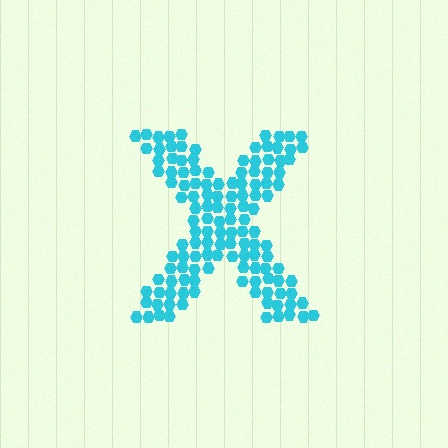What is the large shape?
The large shape is the letter X.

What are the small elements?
The small elements are hexagons.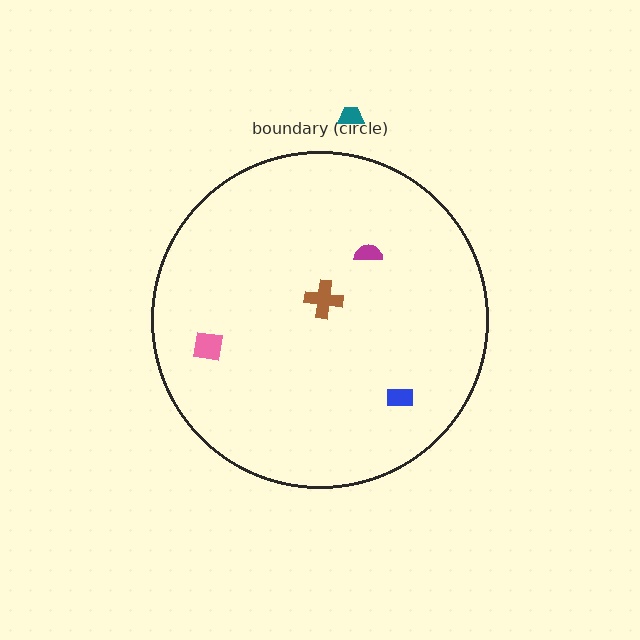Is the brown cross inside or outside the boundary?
Inside.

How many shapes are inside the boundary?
4 inside, 1 outside.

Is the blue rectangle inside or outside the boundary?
Inside.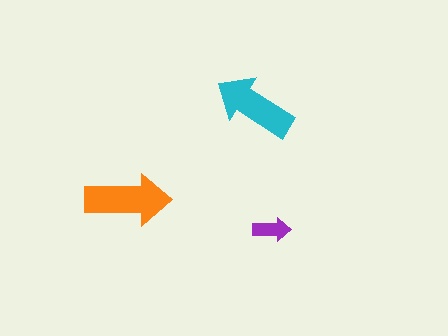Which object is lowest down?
The purple arrow is bottommost.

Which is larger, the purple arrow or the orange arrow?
The orange one.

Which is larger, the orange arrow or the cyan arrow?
The orange one.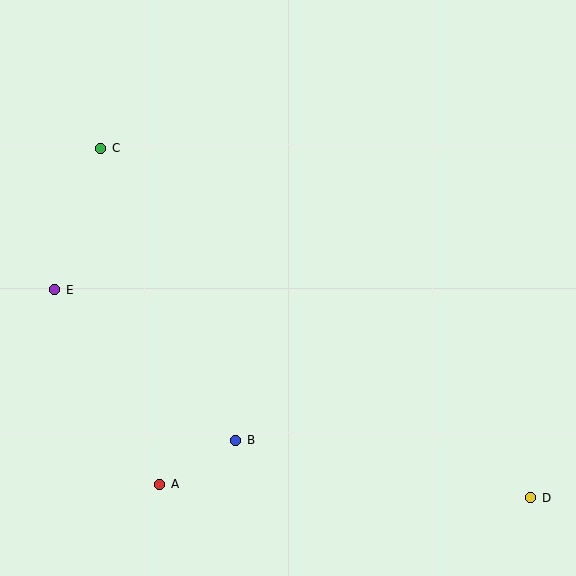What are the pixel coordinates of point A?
Point A is at (160, 484).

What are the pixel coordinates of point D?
Point D is at (531, 498).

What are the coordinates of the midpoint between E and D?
The midpoint between E and D is at (293, 394).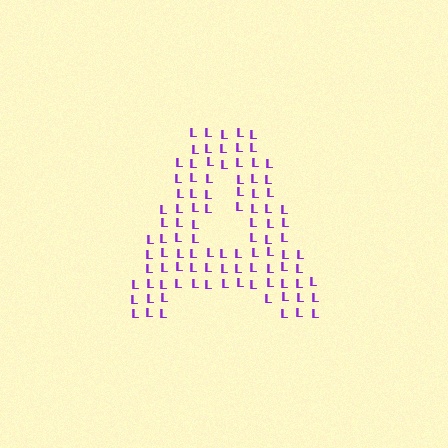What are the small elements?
The small elements are letter L's.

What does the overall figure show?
The overall figure shows the letter A.